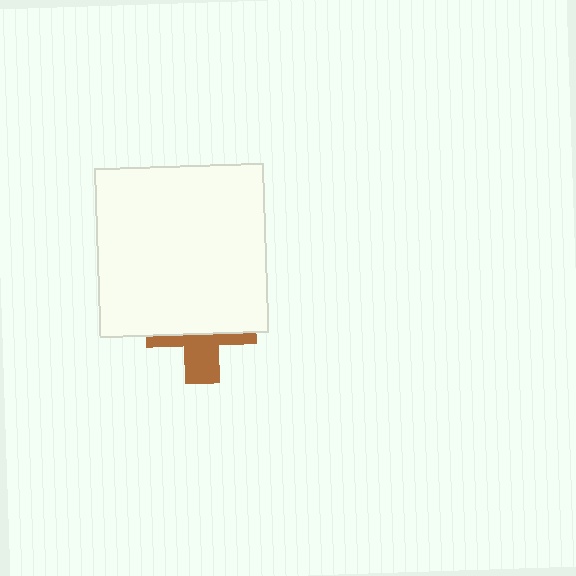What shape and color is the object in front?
The object in front is a white square.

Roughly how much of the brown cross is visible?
A small part of it is visible (roughly 41%).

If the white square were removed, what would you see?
You would see the complete brown cross.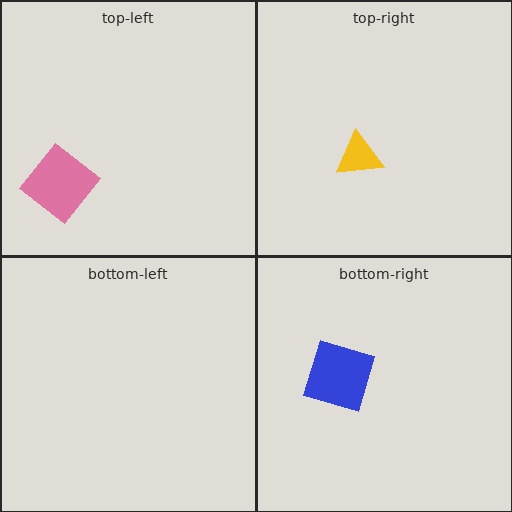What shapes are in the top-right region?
The yellow triangle.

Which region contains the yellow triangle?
The top-right region.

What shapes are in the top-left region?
The pink diamond.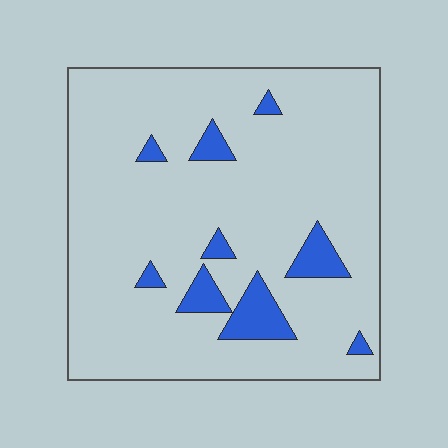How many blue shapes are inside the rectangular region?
9.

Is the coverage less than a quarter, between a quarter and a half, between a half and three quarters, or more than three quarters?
Less than a quarter.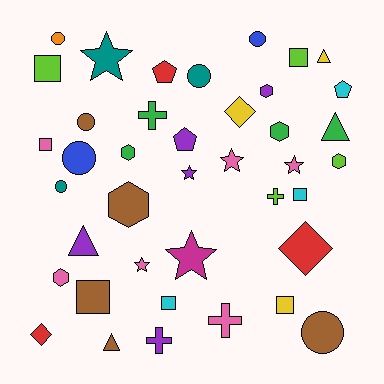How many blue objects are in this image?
There are 2 blue objects.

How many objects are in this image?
There are 40 objects.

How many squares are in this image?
There are 7 squares.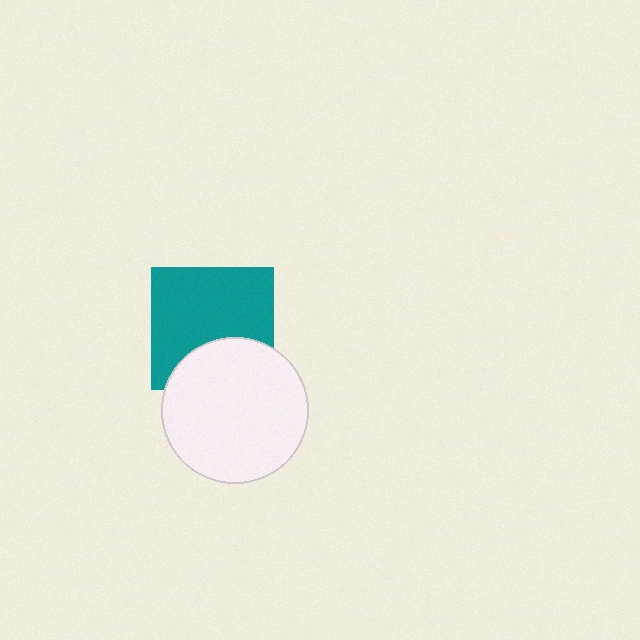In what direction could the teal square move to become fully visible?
The teal square could move up. That would shift it out from behind the white circle entirely.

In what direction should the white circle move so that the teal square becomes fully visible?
The white circle should move down. That is the shortest direction to clear the overlap and leave the teal square fully visible.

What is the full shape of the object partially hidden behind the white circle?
The partially hidden object is a teal square.